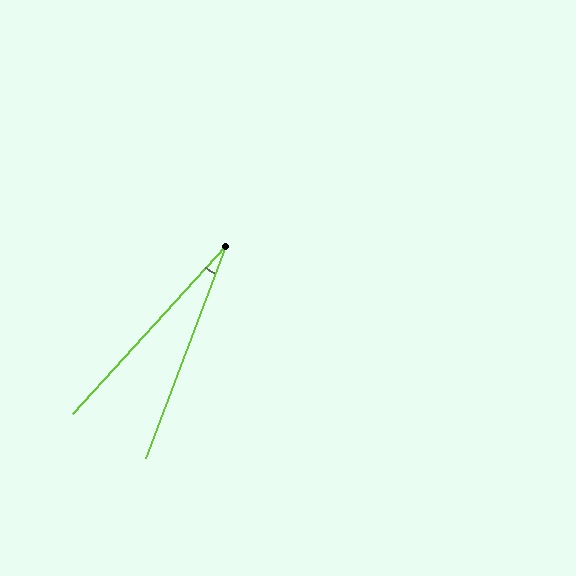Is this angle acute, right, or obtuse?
It is acute.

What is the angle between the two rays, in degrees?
Approximately 22 degrees.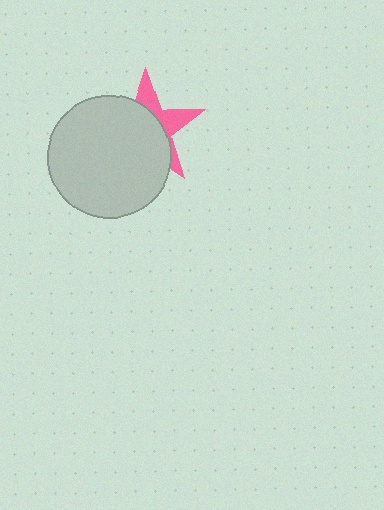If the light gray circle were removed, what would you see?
You would see the complete pink star.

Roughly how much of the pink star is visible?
A small part of it is visible (roughly 34%).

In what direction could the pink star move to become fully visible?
The pink star could move toward the upper-right. That would shift it out from behind the light gray circle entirely.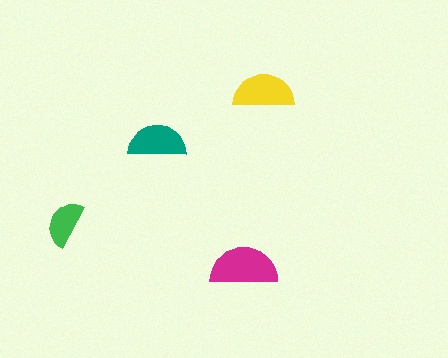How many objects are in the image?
There are 4 objects in the image.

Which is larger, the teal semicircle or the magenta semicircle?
The magenta one.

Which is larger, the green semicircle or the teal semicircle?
The teal one.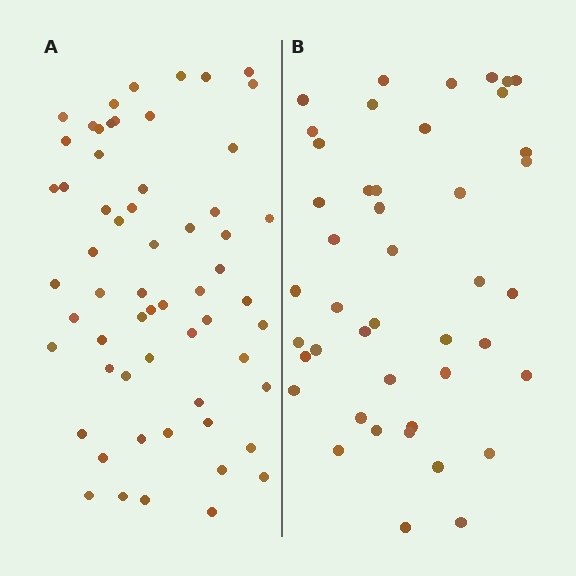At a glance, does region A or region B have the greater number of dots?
Region A (the left region) has more dots.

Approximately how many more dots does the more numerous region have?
Region A has approximately 15 more dots than region B.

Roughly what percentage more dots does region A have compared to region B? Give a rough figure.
About 35% more.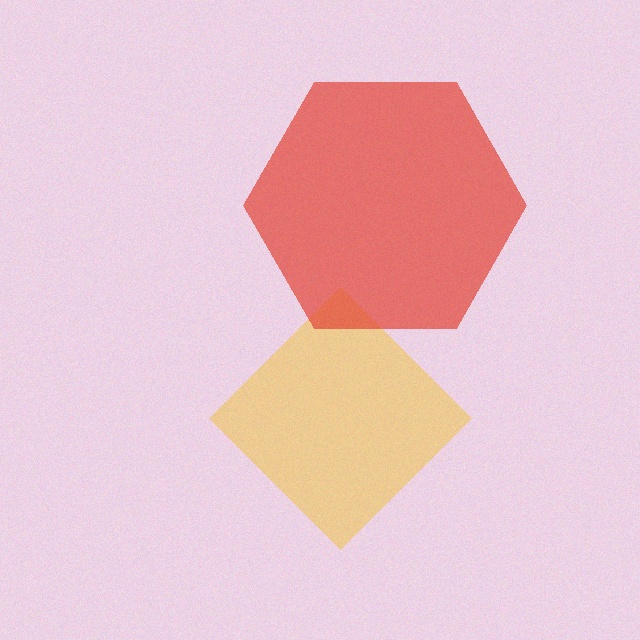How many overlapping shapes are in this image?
There are 2 overlapping shapes in the image.